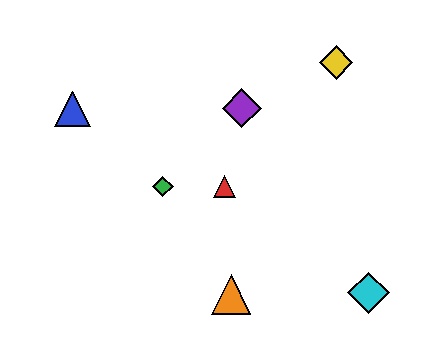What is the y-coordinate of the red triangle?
The red triangle is at y≈187.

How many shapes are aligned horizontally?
2 shapes (the red triangle, the green diamond) are aligned horizontally.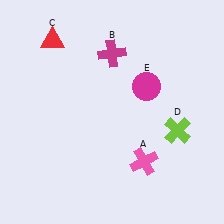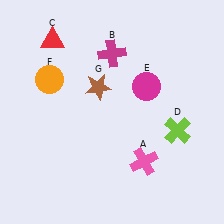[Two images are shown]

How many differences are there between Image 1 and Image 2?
There are 2 differences between the two images.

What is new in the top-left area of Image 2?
An orange circle (F) was added in the top-left area of Image 2.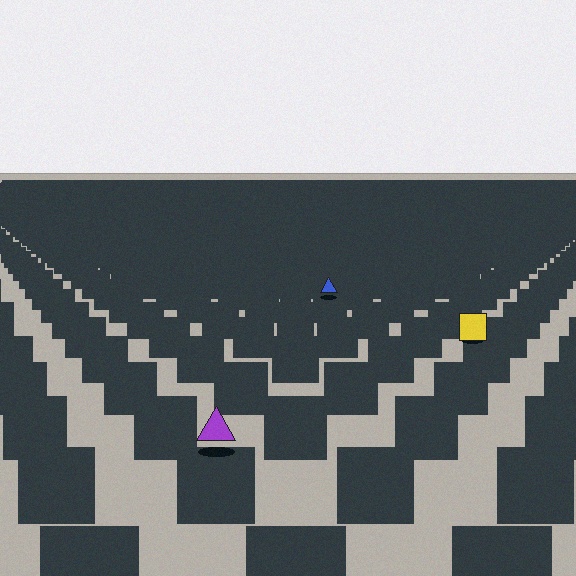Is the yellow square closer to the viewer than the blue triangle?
Yes. The yellow square is closer — you can tell from the texture gradient: the ground texture is coarser near it.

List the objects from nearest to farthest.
From nearest to farthest: the purple triangle, the yellow square, the blue triangle.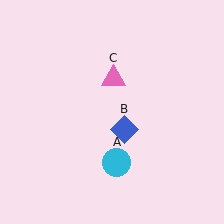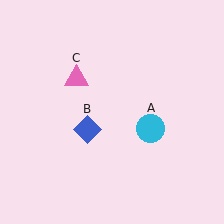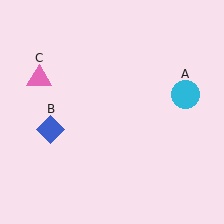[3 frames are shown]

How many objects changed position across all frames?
3 objects changed position: cyan circle (object A), blue diamond (object B), pink triangle (object C).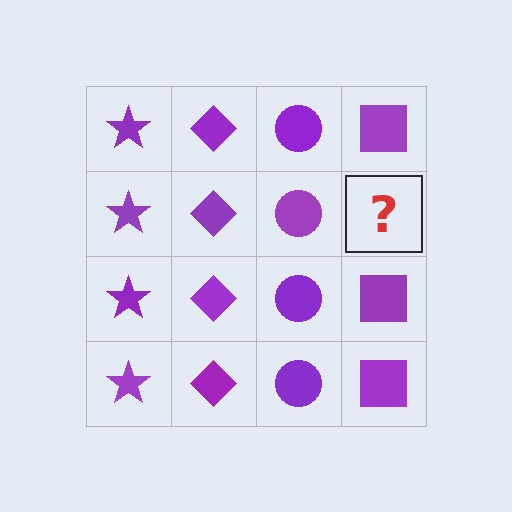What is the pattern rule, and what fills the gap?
The rule is that each column has a consistent shape. The gap should be filled with a purple square.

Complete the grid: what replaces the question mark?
The question mark should be replaced with a purple square.